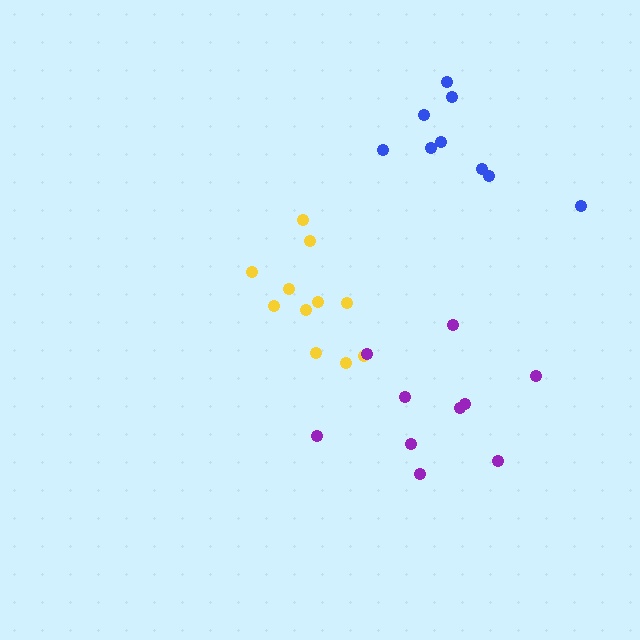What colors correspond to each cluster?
The clusters are colored: yellow, blue, purple.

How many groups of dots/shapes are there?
There are 3 groups.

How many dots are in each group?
Group 1: 11 dots, Group 2: 9 dots, Group 3: 10 dots (30 total).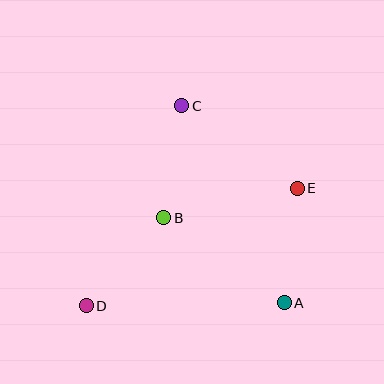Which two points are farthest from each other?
Points D and E are farthest from each other.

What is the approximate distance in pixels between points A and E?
The distance between A and E is approximately 116 pixels.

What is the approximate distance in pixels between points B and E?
The distance between B and E is approximately 137 pixels.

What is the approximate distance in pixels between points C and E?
The distance between C and E is approximately 142 pixels.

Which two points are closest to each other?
Points B and C are closest to each other.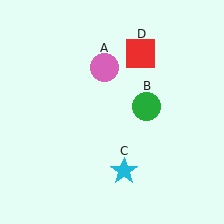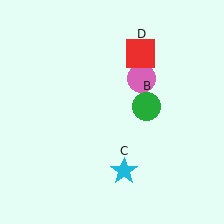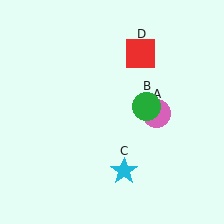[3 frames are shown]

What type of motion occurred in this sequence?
The pink circle (object A) rotated clockwise around the center of the scene.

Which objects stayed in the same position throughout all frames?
Green circle (object B) and cyan star (object C) and red square (object D) remained stationary.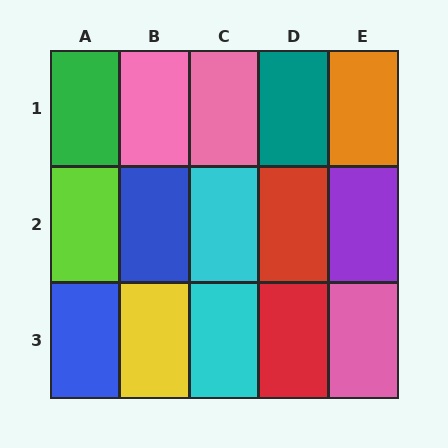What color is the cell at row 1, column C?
Pink.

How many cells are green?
1 cell is green.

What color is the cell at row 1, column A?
Green.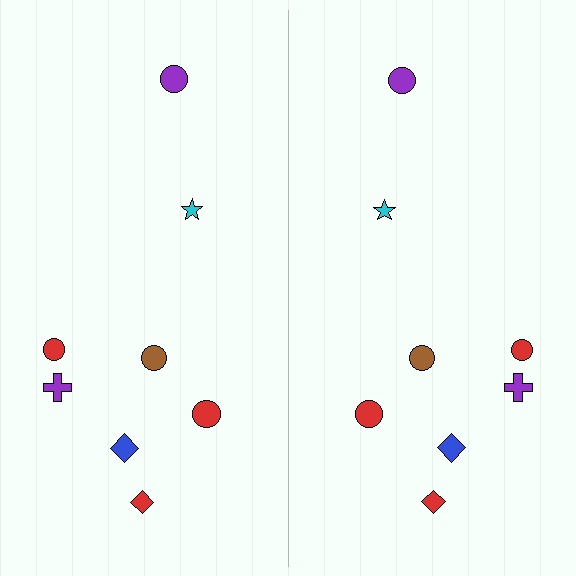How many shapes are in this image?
There are 16 shapes in this image.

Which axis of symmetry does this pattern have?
The pattern has a vertical axis of symmetry running through the center of the image.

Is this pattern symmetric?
Yes, this pattern has bilateral (reflection) symmetry.